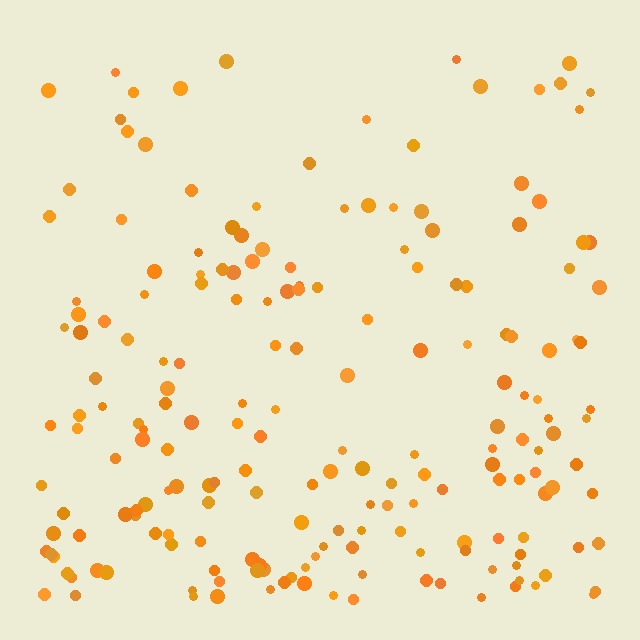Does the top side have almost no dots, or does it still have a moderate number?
Still a moderate number, just noticeably fewer than the bottom.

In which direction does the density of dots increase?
From top to bottom, with the bottom side densest.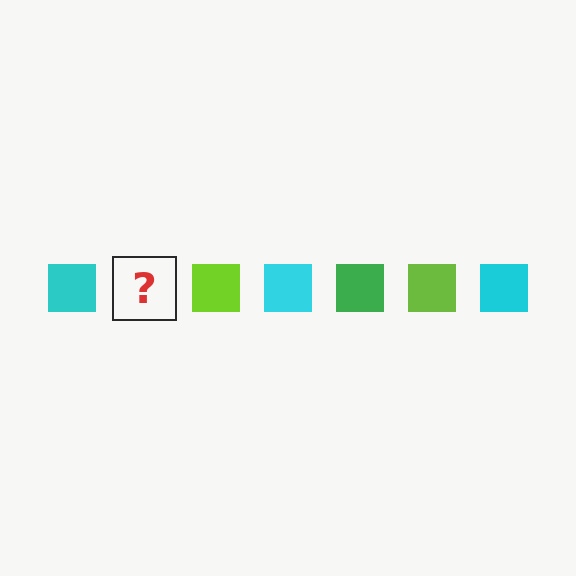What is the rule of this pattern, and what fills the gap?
The rule is that the pattern cycles through cyan, green, lime squares. The gap should be filled with a green square.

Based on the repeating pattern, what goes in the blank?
The blank should be a green square.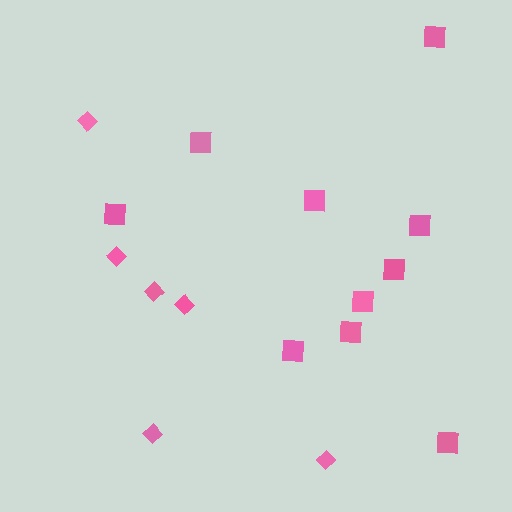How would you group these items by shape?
There are 2 groups: one group of diamonds (6) and one group of squares (10).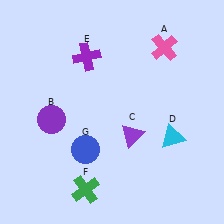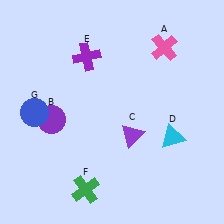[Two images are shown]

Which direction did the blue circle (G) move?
The blue circle (G) moved left.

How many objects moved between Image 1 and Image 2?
1 object moved between the two images.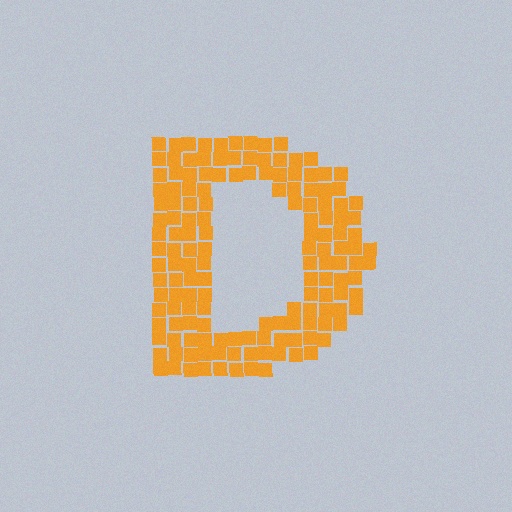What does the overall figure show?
The overall figure shows the letter D.